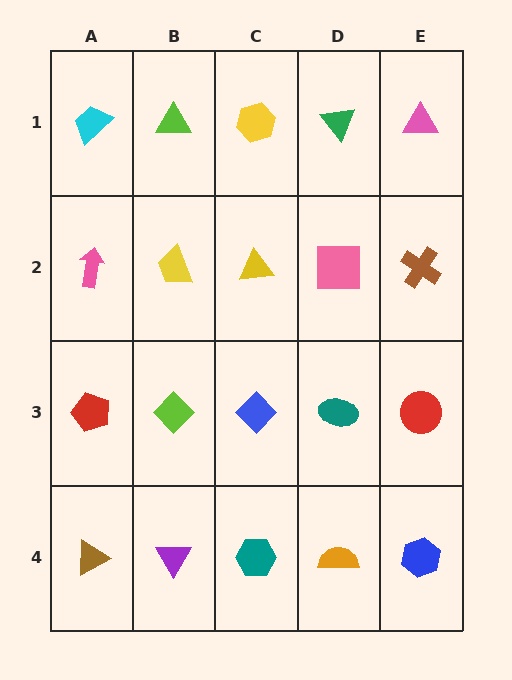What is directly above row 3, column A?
A pink arrow.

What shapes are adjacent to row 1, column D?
A pink square (row 2, column D), a yellow hexagon (row 1, column C), a pink triangle (row 1, column E).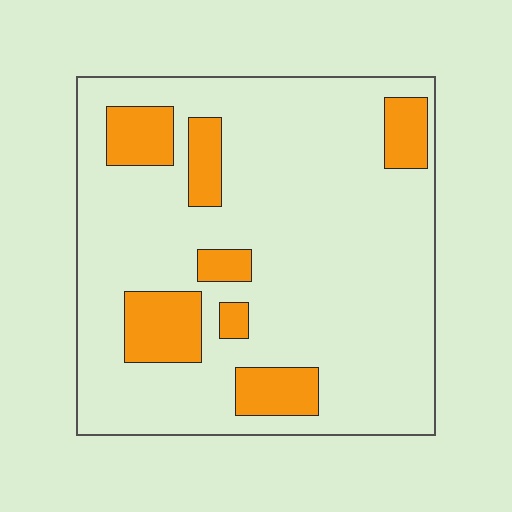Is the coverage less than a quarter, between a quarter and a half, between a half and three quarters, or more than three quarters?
Less than a quarter.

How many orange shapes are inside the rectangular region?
7.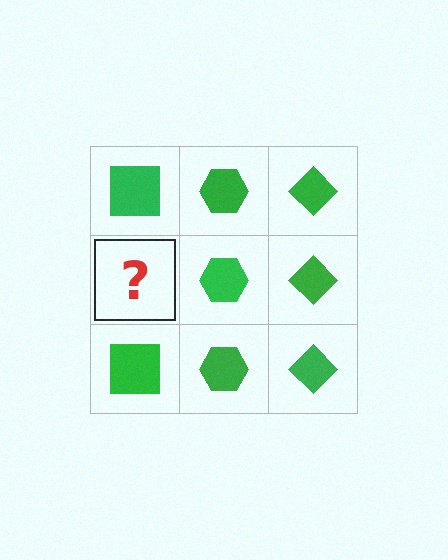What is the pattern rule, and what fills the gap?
The rule is that each column has a consistent shape. The gap should be filled with a green square.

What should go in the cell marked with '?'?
The missing cell should contain a green square.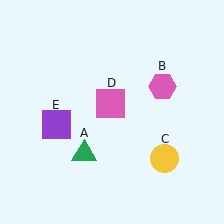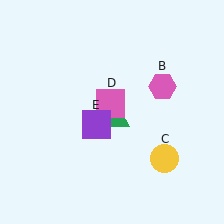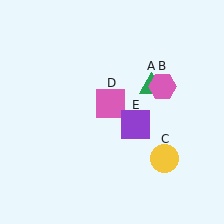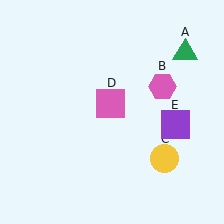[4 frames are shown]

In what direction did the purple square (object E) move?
The purple square (object E) moved right.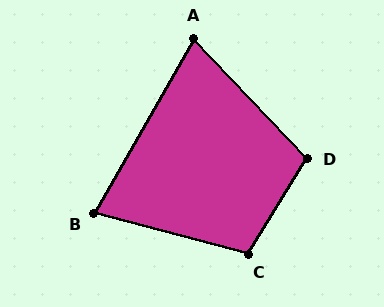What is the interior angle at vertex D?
Approximately 105 degrees (obtuse).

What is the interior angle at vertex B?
Approximately 75 degrees (acute).